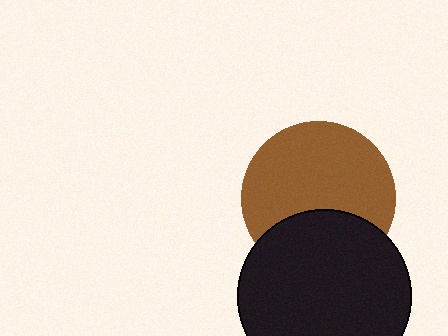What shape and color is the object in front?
The object in front is a black circle.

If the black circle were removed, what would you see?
You would see the complete brown circle.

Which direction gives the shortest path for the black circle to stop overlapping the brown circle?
Moving down gives the shortest separation.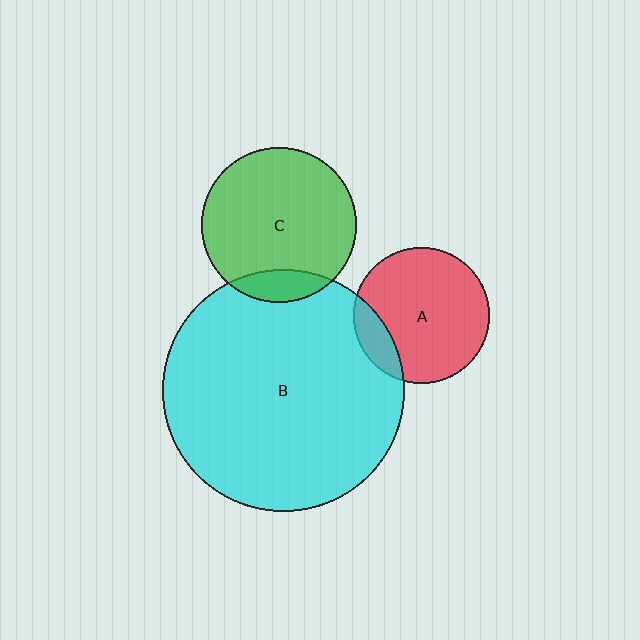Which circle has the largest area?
Circle B (cyan).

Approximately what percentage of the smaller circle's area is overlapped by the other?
Approximately 15%.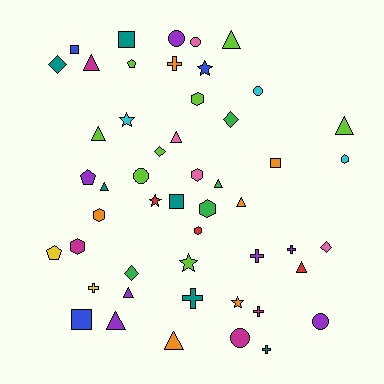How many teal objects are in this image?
There are 6 teal objects.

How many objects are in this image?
There are 50 objects.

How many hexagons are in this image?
There are 7 hexagons.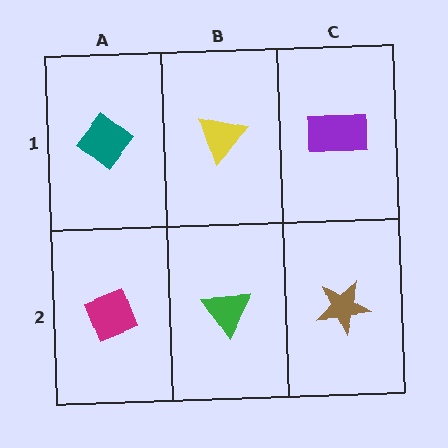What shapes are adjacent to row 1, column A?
A magenta diamond (row 2, column A), a yellow triangle (row 1, column B).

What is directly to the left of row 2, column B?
A magenta diamond.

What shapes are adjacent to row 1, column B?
A green triangle (row 2, column B), a teal diamond (row 1, column A), a purple rectangle (row 1, column C).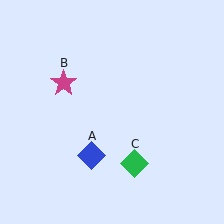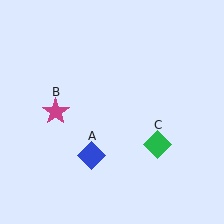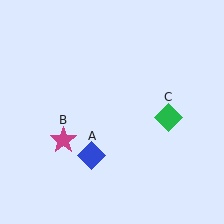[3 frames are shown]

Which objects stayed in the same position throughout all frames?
Blue diamond (object A) remained stationary.